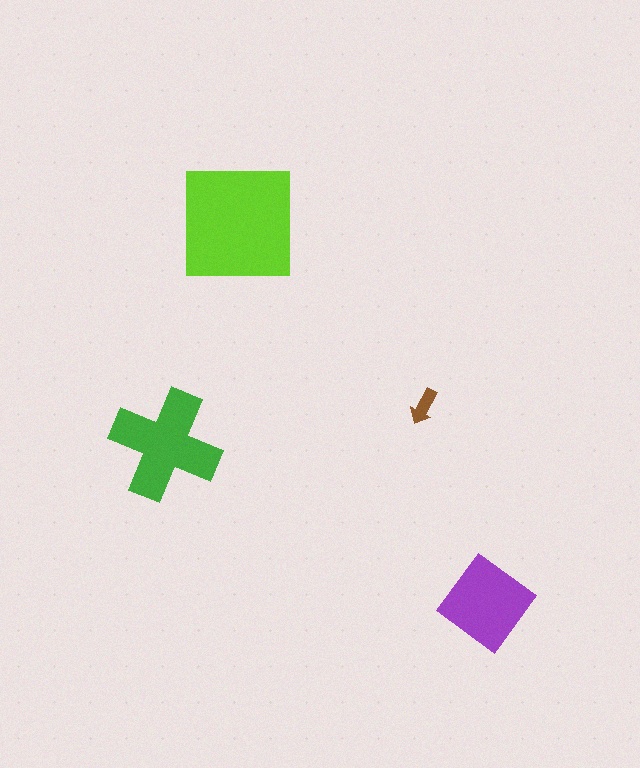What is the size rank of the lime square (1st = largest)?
1st.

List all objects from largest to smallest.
The lime square, the green cross, the purple diamond, the brown arrow.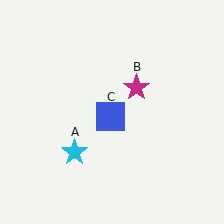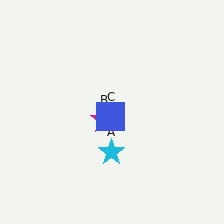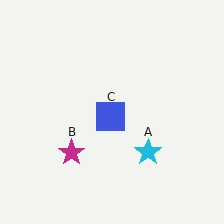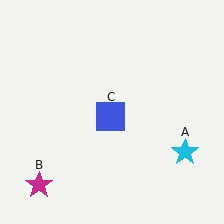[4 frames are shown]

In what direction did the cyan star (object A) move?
The cyan star (object A) moved right.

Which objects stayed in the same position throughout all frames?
Blue square (object C) remained stationary.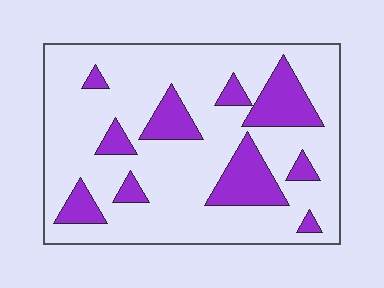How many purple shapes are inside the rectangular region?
10.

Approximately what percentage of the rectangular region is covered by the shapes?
Approximately 20%.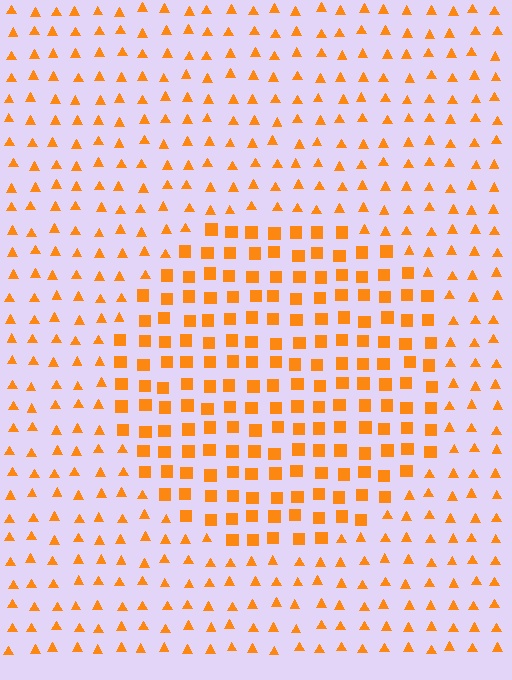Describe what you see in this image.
The image is filled with small orange elements arranged in a uniform grid. A circle-shaped region contains squares, while the surrounding area contains triangles. The boundary is defined purely by the change in element shape.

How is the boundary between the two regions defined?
The boundary is defined by a change in element shape: squares inside vs. triangles outside. All elements share the same color and spacing.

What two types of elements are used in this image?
The image uses squares inside the circle region and triangles outside it.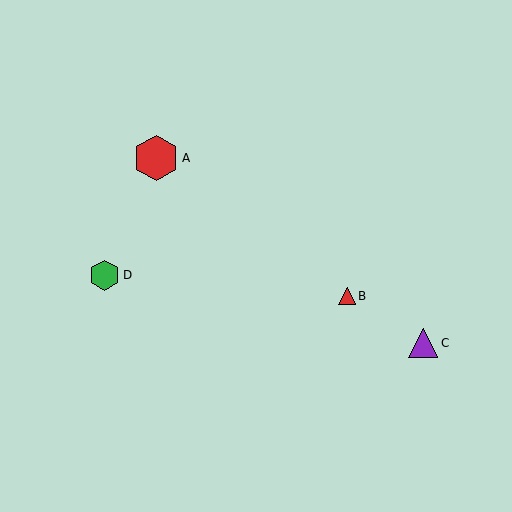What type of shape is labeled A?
Shape A is a red hexagon.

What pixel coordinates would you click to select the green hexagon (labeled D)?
Click at (105, 275) to select the green hexagon D.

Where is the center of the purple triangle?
The center of the purple triangle is at (423, 343).